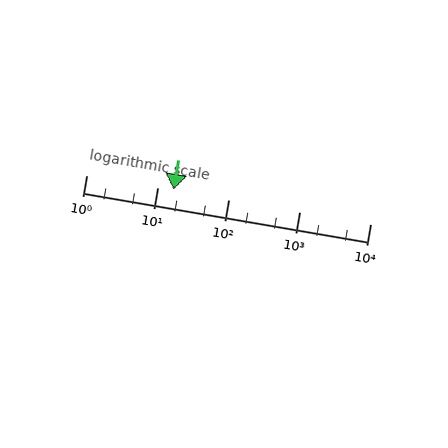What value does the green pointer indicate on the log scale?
The pointer indicates approximately 17.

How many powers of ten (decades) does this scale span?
The scale spans 4 decades, from 1 to 10000.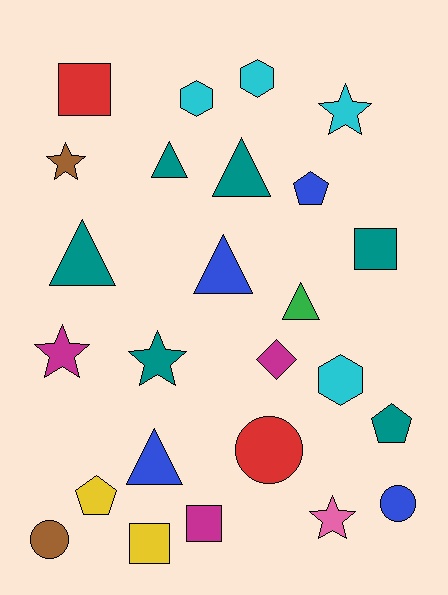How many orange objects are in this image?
There are no orange objects.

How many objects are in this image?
There are 25 objects.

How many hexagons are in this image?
There are 3 hexagons.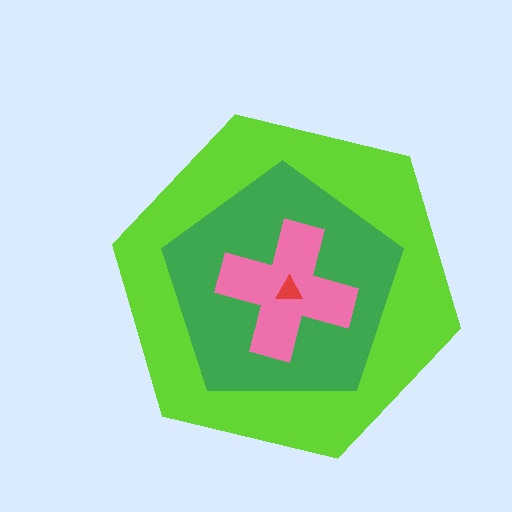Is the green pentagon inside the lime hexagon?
Yes.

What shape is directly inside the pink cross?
The red triangle.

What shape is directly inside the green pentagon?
The pink cross.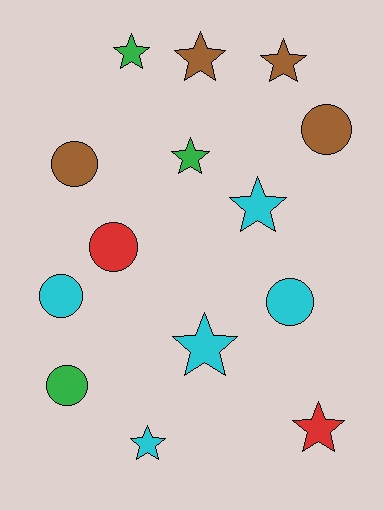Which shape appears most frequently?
Star, with 8 objects.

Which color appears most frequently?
Cyan, with 5 objects.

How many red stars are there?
There is 1 red star.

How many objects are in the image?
There are 14 objects.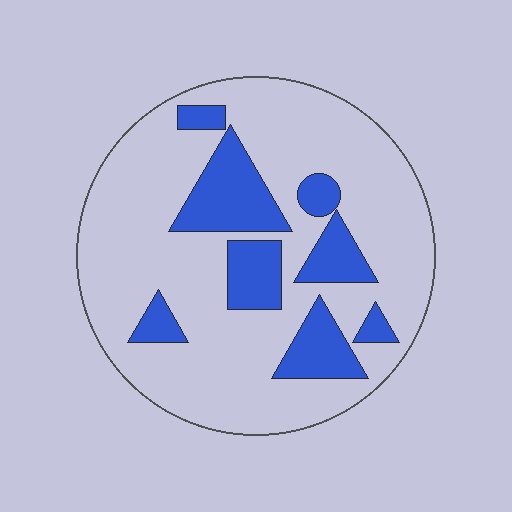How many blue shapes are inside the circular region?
8.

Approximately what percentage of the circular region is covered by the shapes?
Approximately 25%.